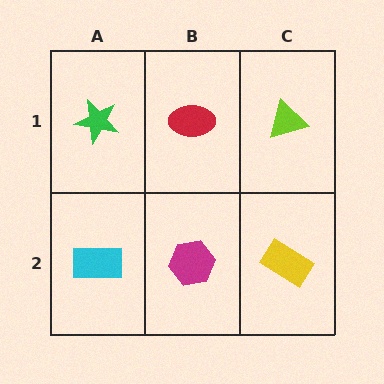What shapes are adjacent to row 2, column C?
A lime triangle (row 1, column C), a magenta hexagon (row 2, column B).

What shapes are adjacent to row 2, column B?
A red ellipse (row 1, column B), a cyan rectangle (row 2, column A), a yellow rectangle (row 2, column C).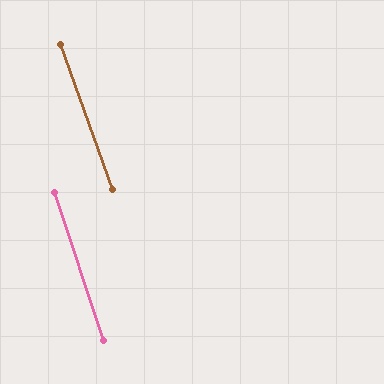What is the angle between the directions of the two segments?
Approximately 2 degrees.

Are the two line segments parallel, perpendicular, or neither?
Parallel — their directions differ by only 1.7°.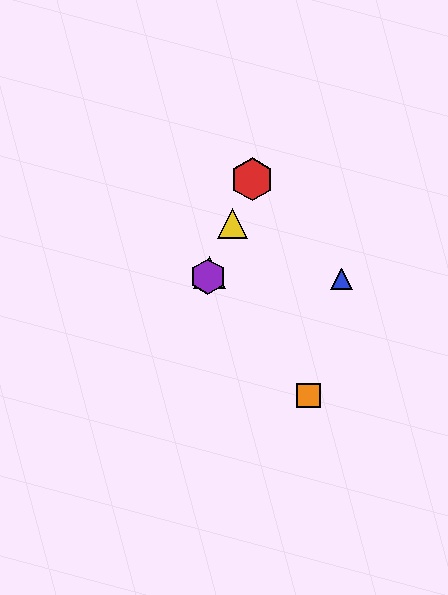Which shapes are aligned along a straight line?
The red hexagon, the green triangle, the yellow triangle, the purple hexagon are aligned along a straight line.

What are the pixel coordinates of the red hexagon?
The red hexagon is at (252, 179).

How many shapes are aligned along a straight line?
4 shapes (the red hexagon, the green triangle, the yellow triangle, the purple hexagon) are aligned along a straight line.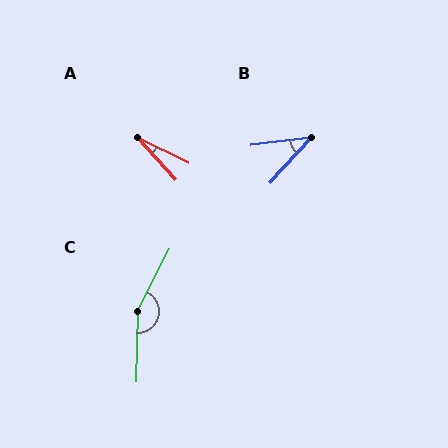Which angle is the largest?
C, at approximately 153 degrees.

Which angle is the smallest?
A, at approximately 22 degrees.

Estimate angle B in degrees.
Approximately 41 degrees.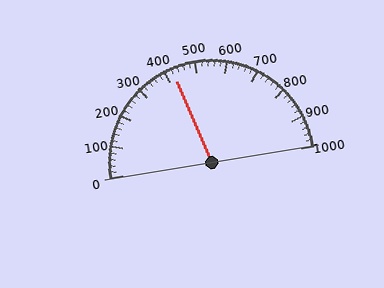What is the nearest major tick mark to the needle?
The nearest major tick mark is 400.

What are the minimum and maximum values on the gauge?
The gauge ranges from 0 to 1000.